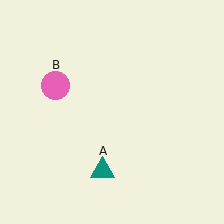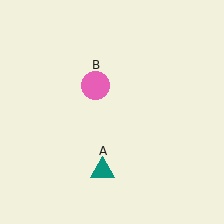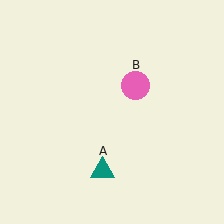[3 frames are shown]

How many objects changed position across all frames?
1 object changed position: pink circle (object B).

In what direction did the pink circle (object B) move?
The pink circle (object B) moved right.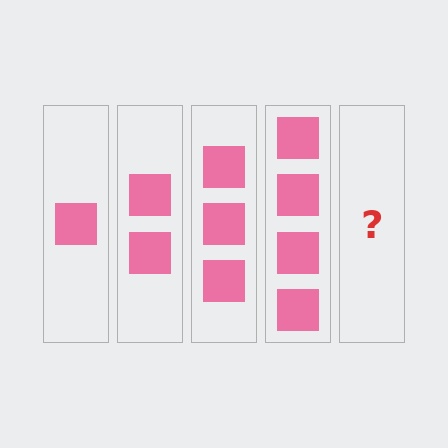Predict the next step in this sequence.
The next step is 5 squares.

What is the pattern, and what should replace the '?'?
The pattern is that each step adds one more square. The '?' should be 5 squares.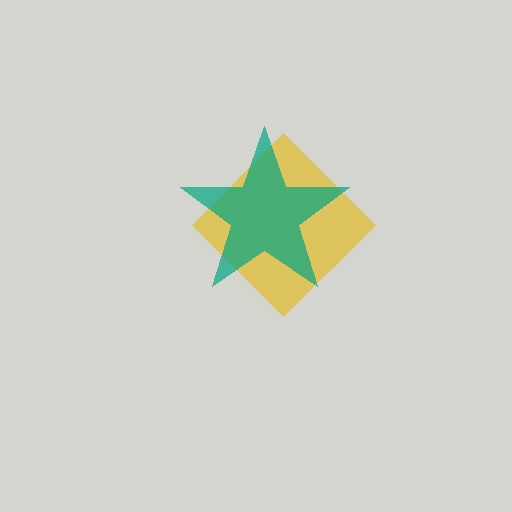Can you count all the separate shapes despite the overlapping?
Yes, there are 2 separate shapes.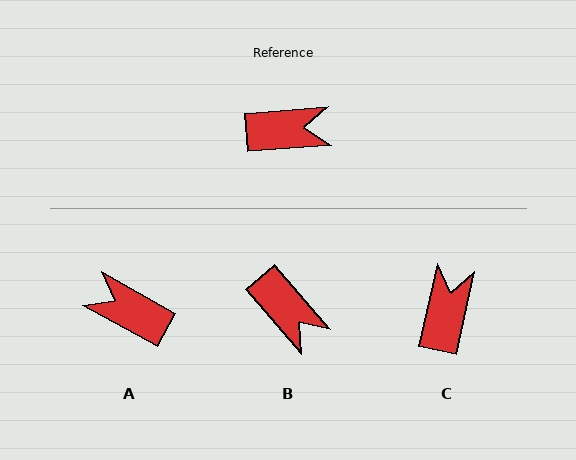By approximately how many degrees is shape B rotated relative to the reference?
Approximately 54 degrees clockwise.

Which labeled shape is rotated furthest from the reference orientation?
A, about 146 degrees away.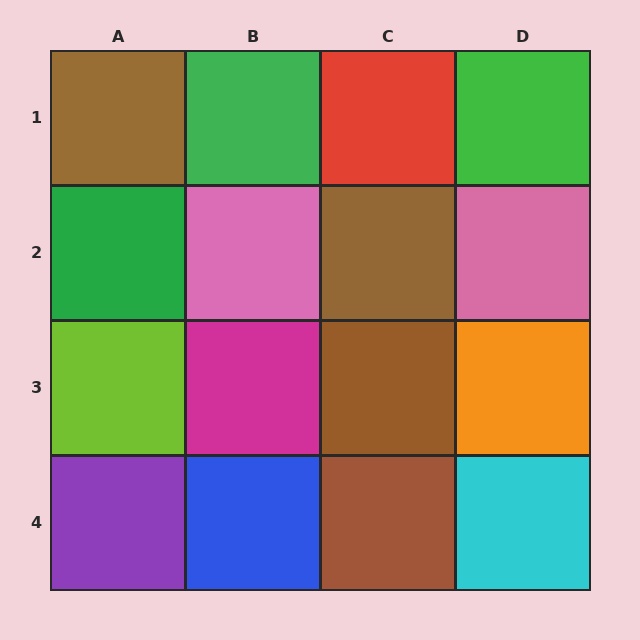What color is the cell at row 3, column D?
Orange.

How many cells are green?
3 cells are green.